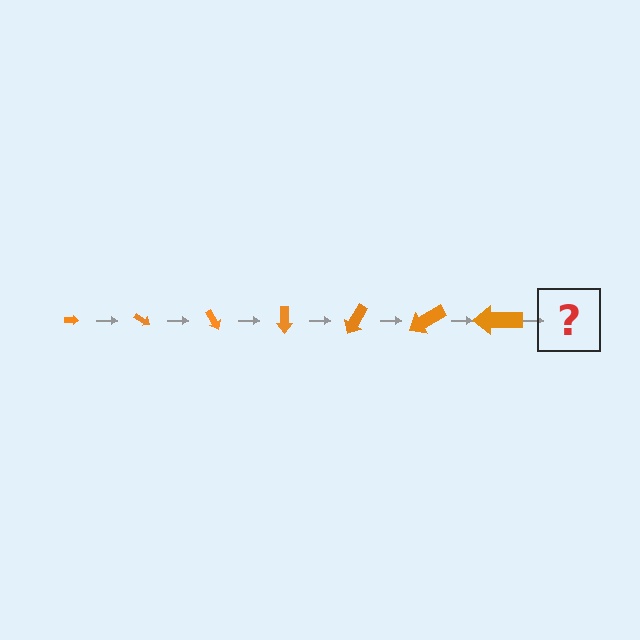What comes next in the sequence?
The next element should be an arrow, larger than the previous one and rotated 210 degrees from the start.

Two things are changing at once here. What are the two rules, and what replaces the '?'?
The two rules are that the arrow grows larger each step and it rotates 30 degrees each step. The '?' should be an arrow, larger than the previous one and rotated 210 degrees from the start.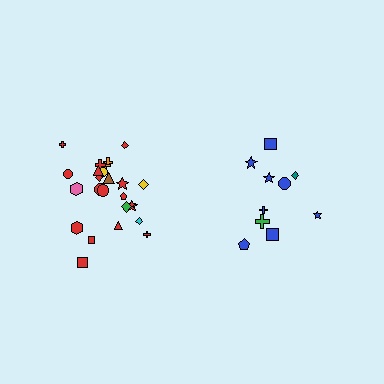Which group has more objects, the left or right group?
The left group.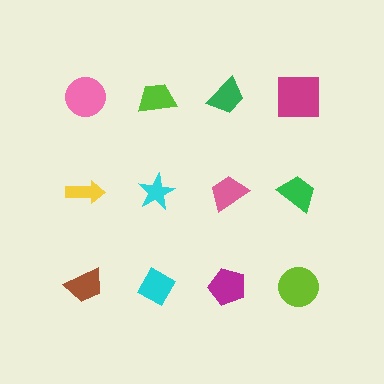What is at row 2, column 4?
A green trapezoid.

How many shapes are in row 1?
4 shapes.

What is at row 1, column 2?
A lime trapezoid.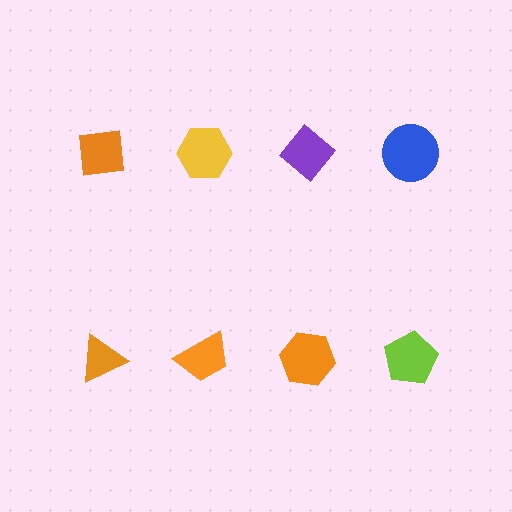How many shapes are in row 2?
4 shapes.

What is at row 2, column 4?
A lime pentagon.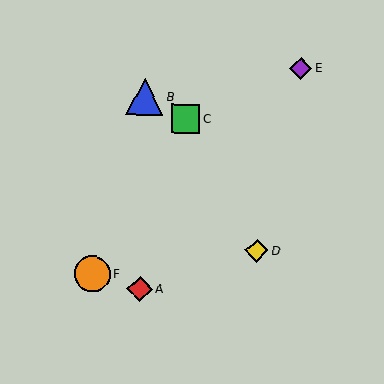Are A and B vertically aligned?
Yes, both are at x≈140.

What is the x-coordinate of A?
Object A is at x≈140.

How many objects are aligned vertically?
2 objects (A, B) are aligned vertically.